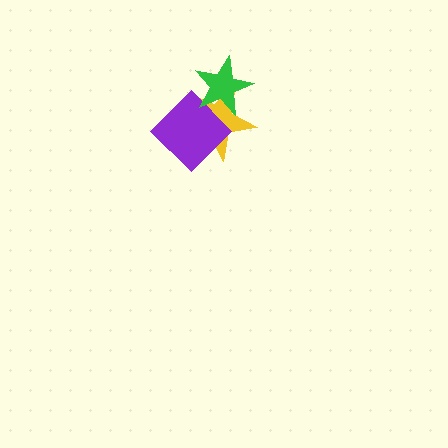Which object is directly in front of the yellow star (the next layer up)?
The purple diamond is directly in front of the yellow star.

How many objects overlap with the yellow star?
2 objects overlap with the yellow star.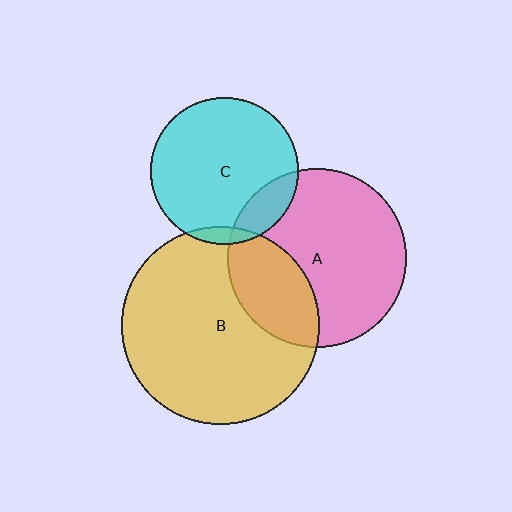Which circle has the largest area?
Circle B (yellow).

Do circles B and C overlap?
Yes.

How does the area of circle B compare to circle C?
Approximately 1.8 times.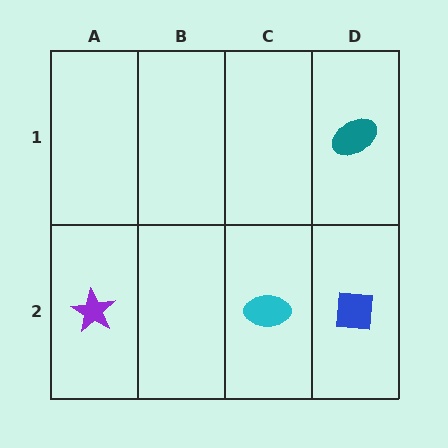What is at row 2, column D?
A blue square.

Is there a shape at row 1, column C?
No, that cell is empty.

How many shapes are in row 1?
1 shape.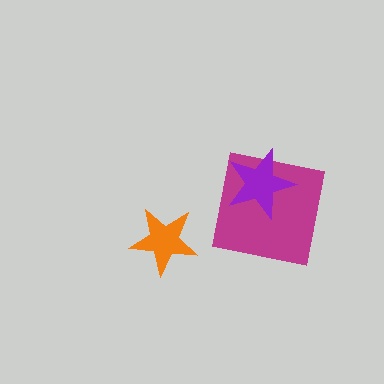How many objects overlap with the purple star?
1 object overlaps with the purple star.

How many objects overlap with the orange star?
0 objects overlap with the orange star.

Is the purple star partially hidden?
No, no other shape covers it.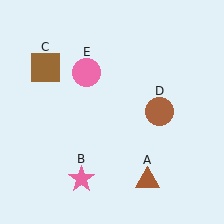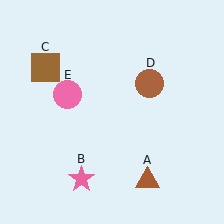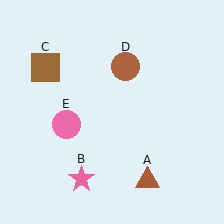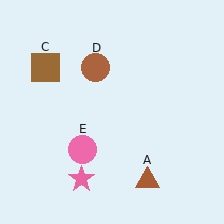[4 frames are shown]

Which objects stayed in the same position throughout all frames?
Brown triangle (object A) and pink star (object B) and brown square (object C) remained stationary.